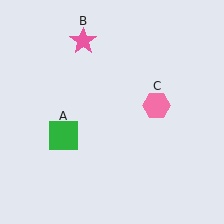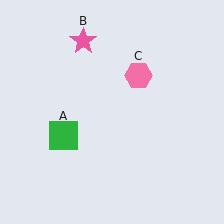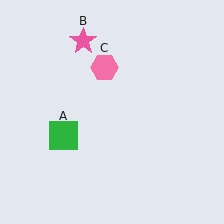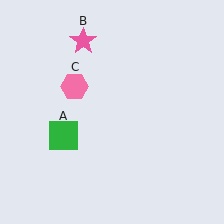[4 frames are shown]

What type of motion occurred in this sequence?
The pink hexagon (object C) rotated counterclockwise around the center of the scene.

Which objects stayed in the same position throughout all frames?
Green square (object A) and pink star (object B) remained stationary.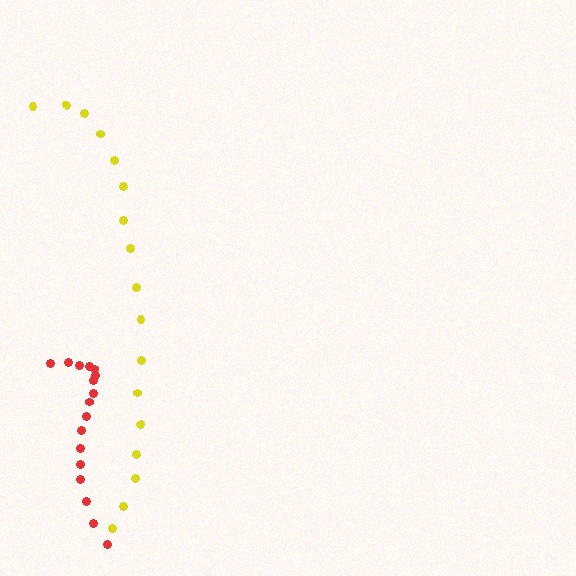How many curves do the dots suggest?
There are 2 distinct paths.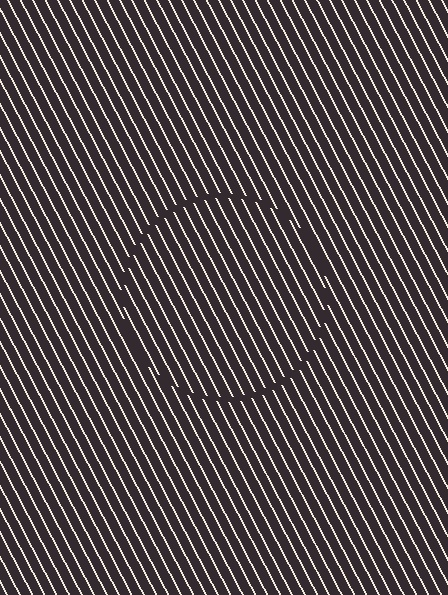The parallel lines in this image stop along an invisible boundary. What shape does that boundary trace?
An illusory circle. The interior of the shape contains the same grating, shifted by half a period — the contour is defined by the phase discontinuity where line-ends from the inner and outer gratings abut.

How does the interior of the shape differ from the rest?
The interior of the shape contains the same grating, shifted by half a period — the contour is defined by the phase discontinuity where line-ends from the inner and outer gratings abut.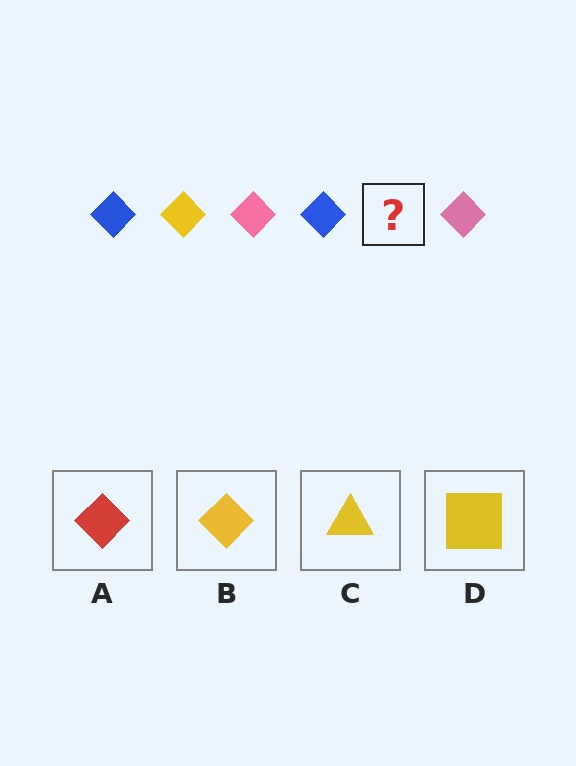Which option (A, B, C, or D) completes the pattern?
B.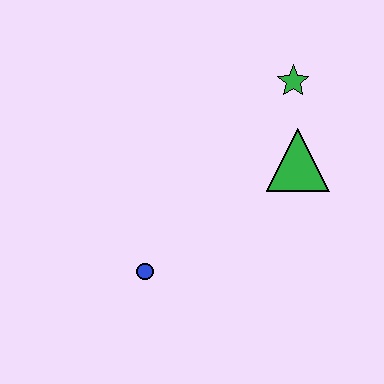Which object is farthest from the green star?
The blue circle is farthest from the green star.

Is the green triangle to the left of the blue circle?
No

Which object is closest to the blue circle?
The green triangle is closest to the blue circle.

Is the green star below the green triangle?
No